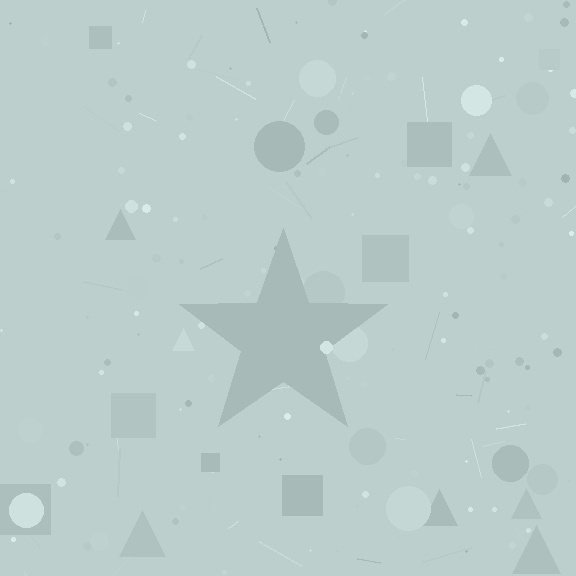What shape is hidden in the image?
A star is hidden in the image.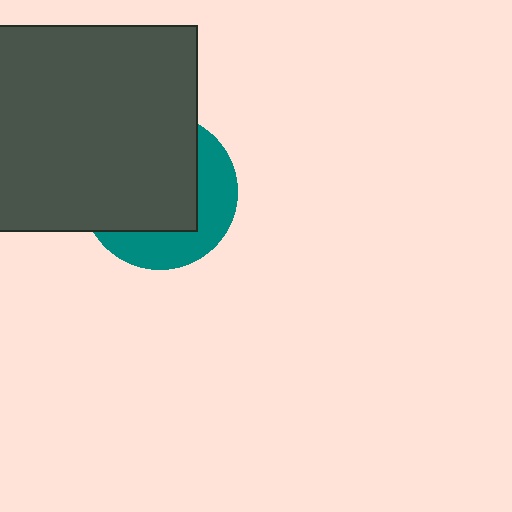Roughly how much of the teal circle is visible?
A small part of it is visible (roughly 37%).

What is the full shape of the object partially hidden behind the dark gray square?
The partially hidden object is a teal circle.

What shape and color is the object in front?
The object in front is a dark gray square.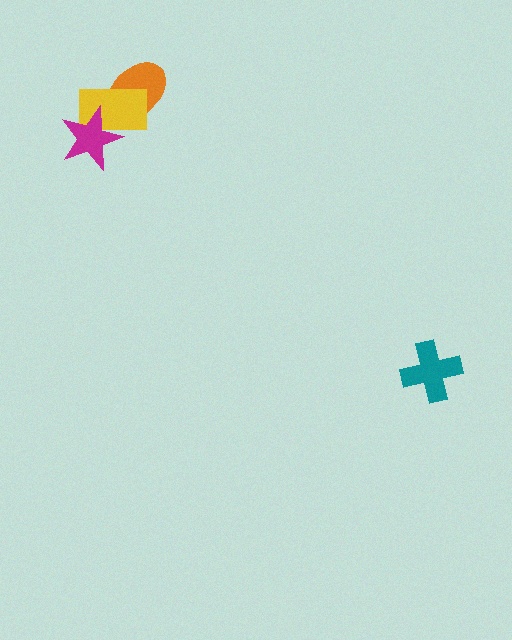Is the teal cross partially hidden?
No, no other shape covers it.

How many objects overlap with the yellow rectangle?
2 objects overlap with the yellow rectangle.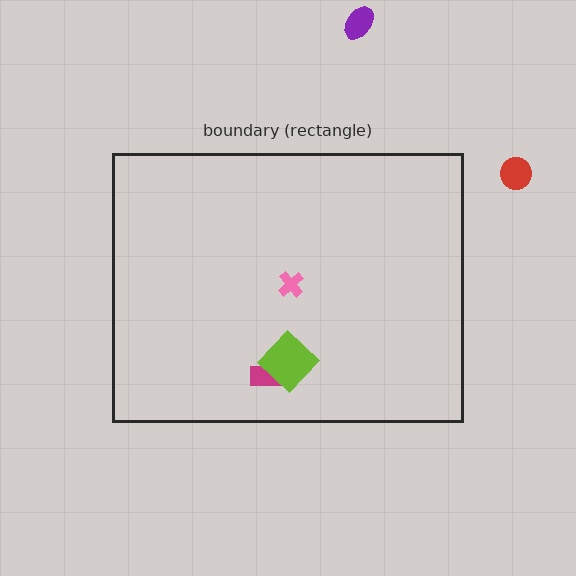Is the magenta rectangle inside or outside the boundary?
Inside.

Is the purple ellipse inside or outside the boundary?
Outside.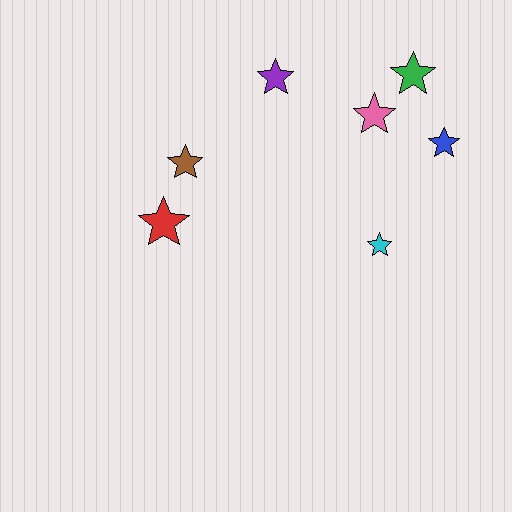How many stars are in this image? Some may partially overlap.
There are 7 stars.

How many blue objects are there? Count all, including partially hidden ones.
There is 1 blue object.